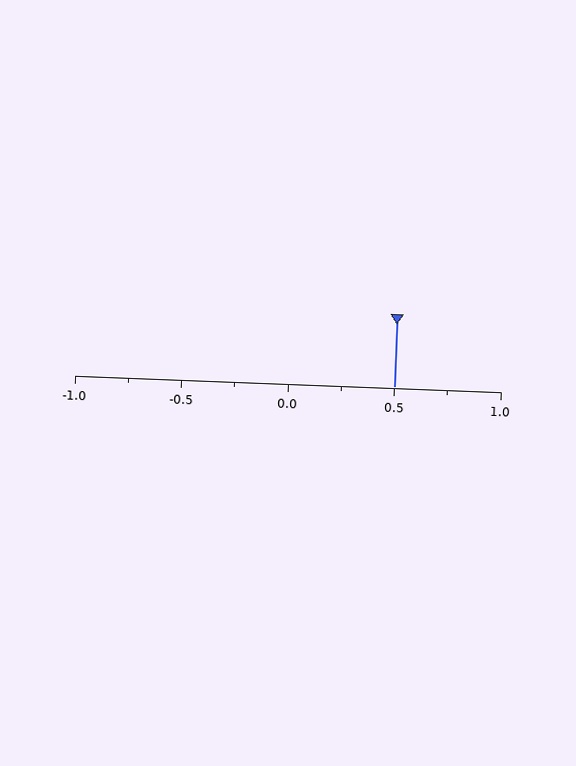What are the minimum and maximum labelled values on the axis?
The axis runs from -1.0 to 1.0.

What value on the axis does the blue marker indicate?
The marker indicates approximately 0.5.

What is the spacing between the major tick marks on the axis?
The major ticks are spaced 0.5 apart.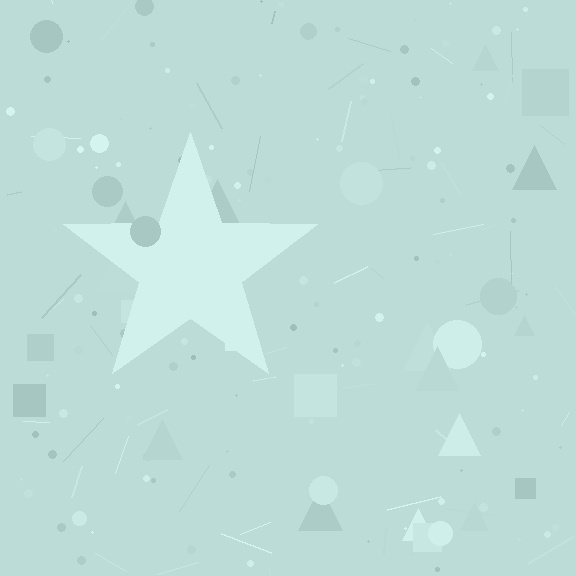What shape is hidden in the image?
A star is hidden in the image.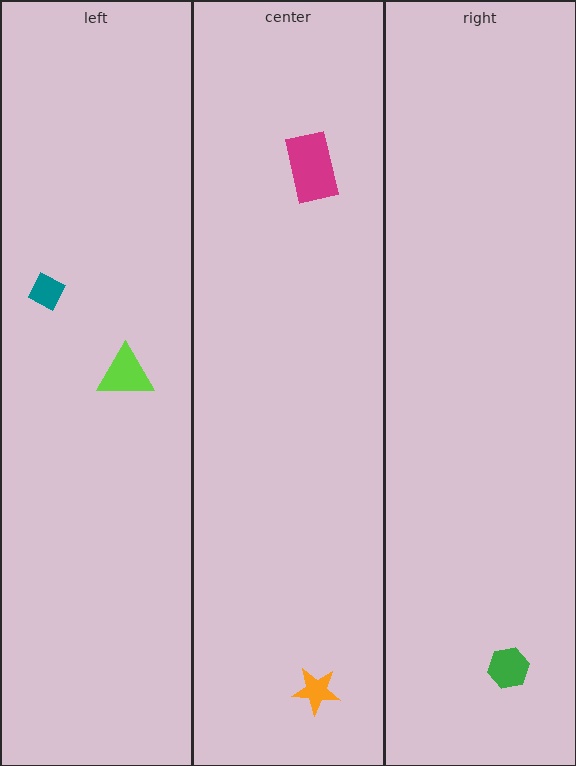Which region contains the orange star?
The center region.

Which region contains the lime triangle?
The left region.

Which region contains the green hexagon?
The right region.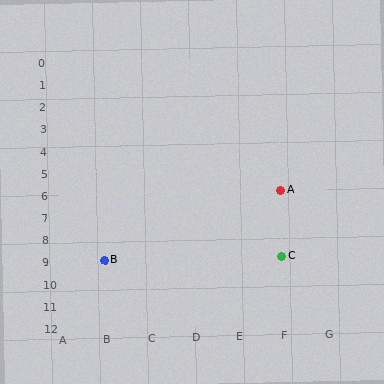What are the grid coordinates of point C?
Point C is at grid coordinates (F, 9).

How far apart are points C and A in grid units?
Points C and A are 3 rows apart.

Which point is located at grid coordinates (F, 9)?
Point C is at (F, 9).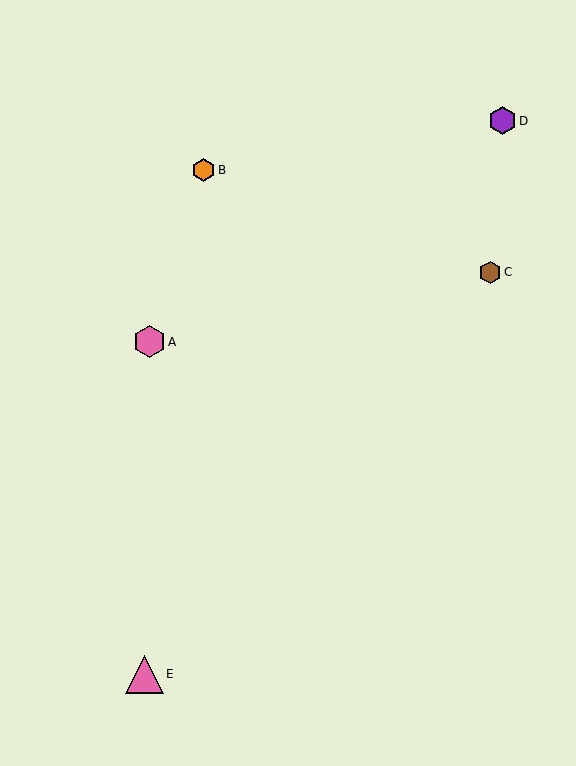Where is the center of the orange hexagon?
The center of the orange hexagon is at (203, 170).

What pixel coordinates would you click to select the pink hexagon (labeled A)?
Click at (149, 342) to select the pink hexagon A.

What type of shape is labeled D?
Shape D is a purple hexagon.